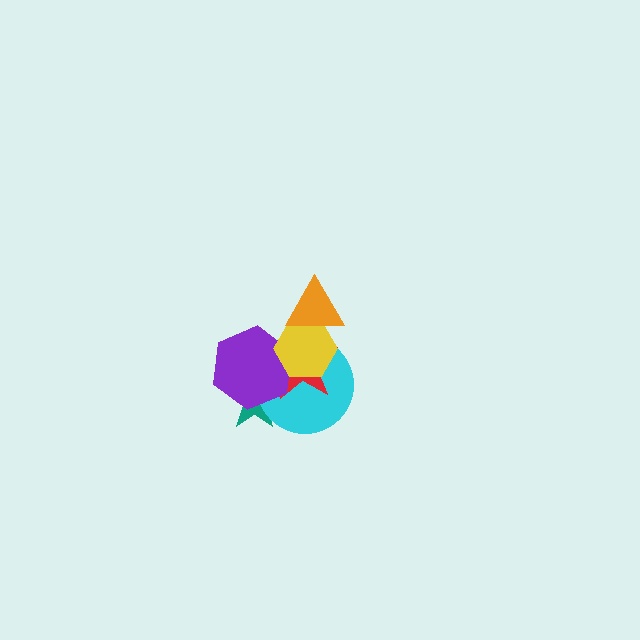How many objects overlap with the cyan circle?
4 objects overlap with the cyan circle.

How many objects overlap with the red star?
5 objects overlap with the red star.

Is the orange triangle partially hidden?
No, no other shape covers it.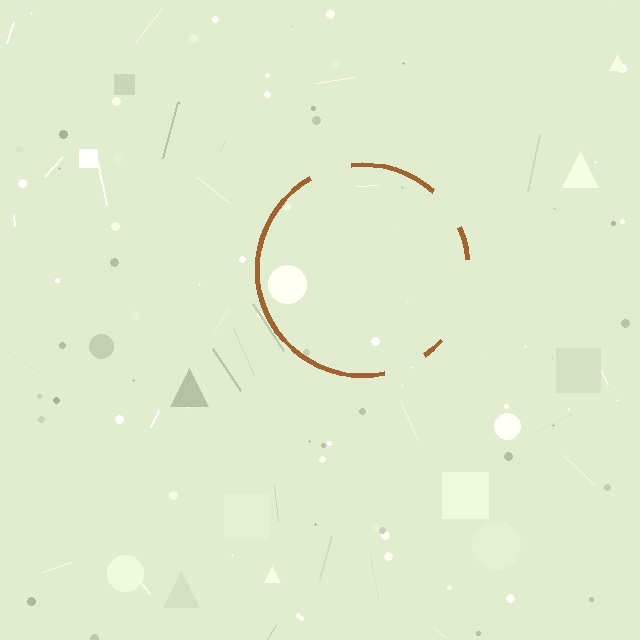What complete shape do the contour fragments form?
The contour fragments form a circle.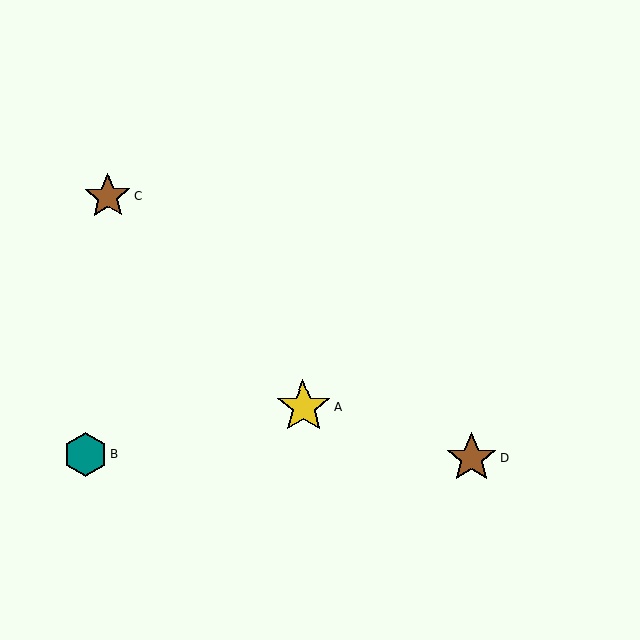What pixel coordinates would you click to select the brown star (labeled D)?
Click at (471, 458) to select the brown star D.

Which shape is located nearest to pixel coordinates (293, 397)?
The yellow star (labeled A) at (303, 407) is nearest to that location.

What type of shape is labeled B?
Shape B is a teal hexagon.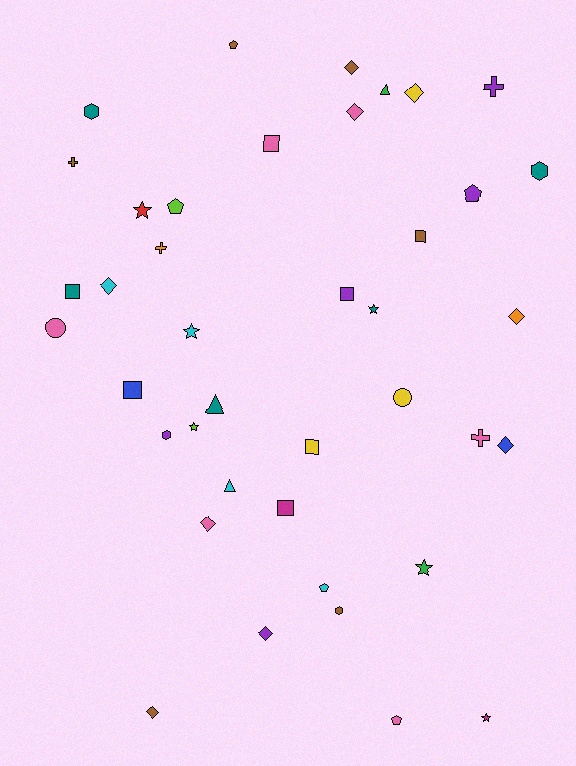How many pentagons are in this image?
There are 5 pentagons.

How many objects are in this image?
There are 40 objects.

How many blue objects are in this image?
There are 2 blue objects.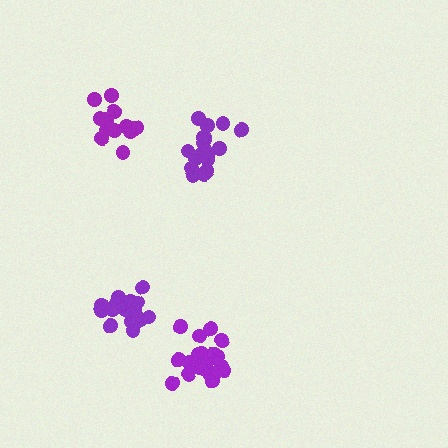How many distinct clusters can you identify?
There are 4 distinct clusters.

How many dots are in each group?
Group 1: 15 dots, Group 2: 20 dots, Group 3: 18 dots, Group 4: 15 dots (68 total).